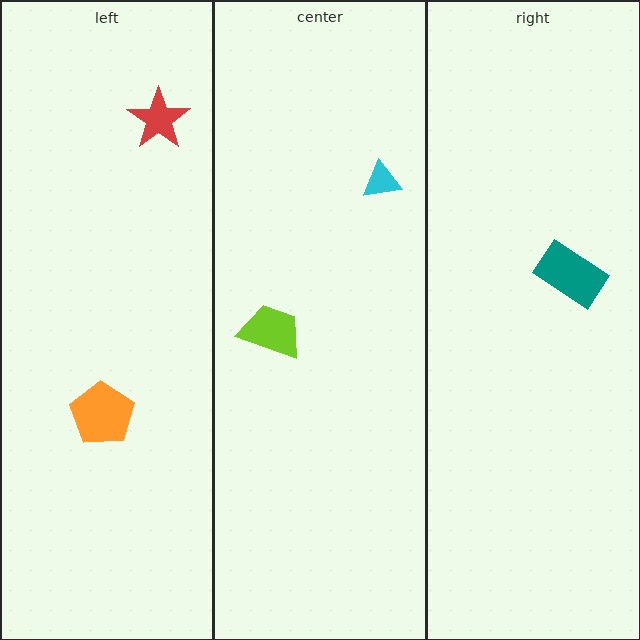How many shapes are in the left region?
2.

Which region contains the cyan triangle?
The center region.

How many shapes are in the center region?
2.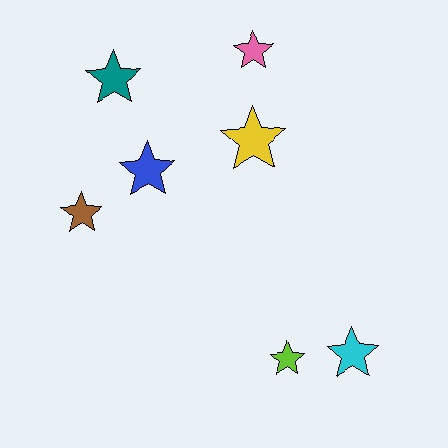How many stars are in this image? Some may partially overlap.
There are 7 stars.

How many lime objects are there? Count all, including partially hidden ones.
There is 1 lime object.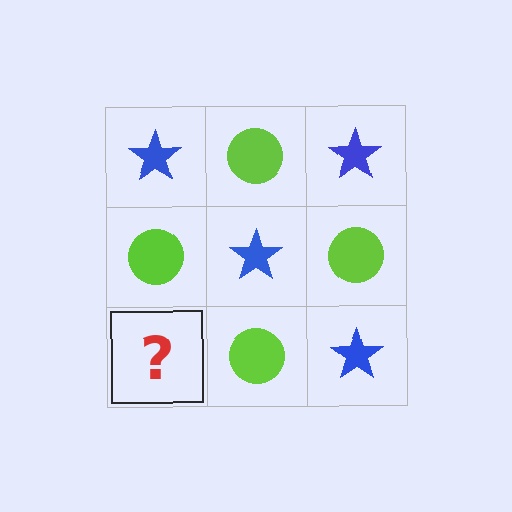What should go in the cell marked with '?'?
The missing cell should contain a blue star.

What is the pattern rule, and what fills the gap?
The rule is that it alternates blue star and lime circle in a checkerboard pattern. The gap should be filled with a blue star.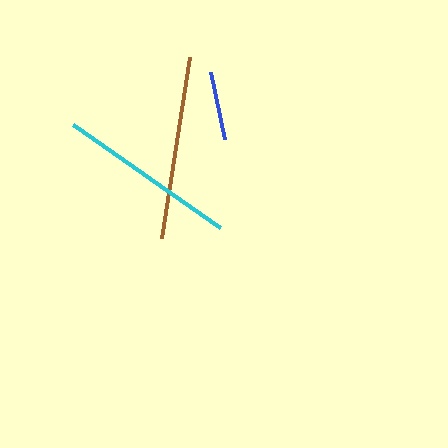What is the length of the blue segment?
The blue segment is approximately 69 pixels long.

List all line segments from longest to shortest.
From longest to shortest: brown, cyan, blue.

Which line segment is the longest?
The brown line is the longest at approximately 183 pixels.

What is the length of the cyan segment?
The cyan segment is approximately 179 pixels long.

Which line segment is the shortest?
The blue line is the shortest at approximately 69 pixels.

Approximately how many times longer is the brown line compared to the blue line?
The brown line is approximately 2.7 times the length of the blue line.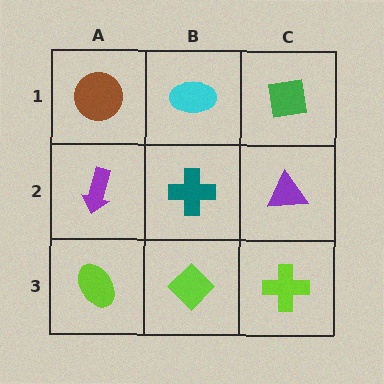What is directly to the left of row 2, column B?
A purple arrow.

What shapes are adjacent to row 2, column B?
A cyan ellipse (row 1, column B), a lime diamond (row 3, column B), a purple arrow (row 2, column A), a purple triangle (row 2, column C).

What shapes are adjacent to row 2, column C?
A green square (row 1, column C), a lime cross (row 3, column C), a teal cross (row 2, column B).